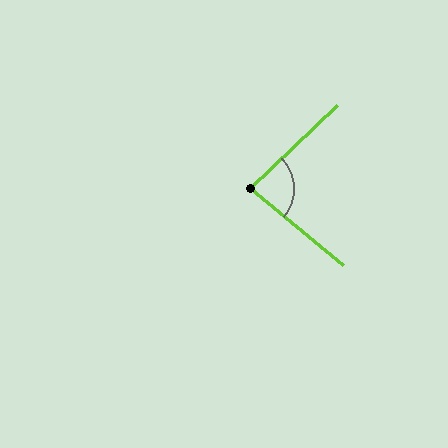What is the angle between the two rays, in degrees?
Approximately 83 degrees.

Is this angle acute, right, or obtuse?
It is acute.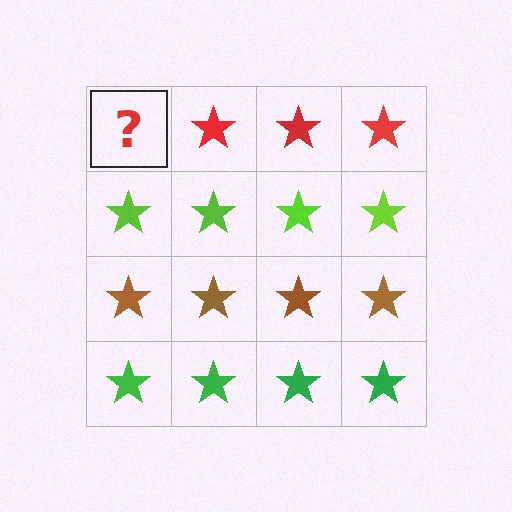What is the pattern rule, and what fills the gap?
The rule is that each row has a consistent color. The gap should be filled with a red star.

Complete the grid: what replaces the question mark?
The question mark should be replaced with a red star.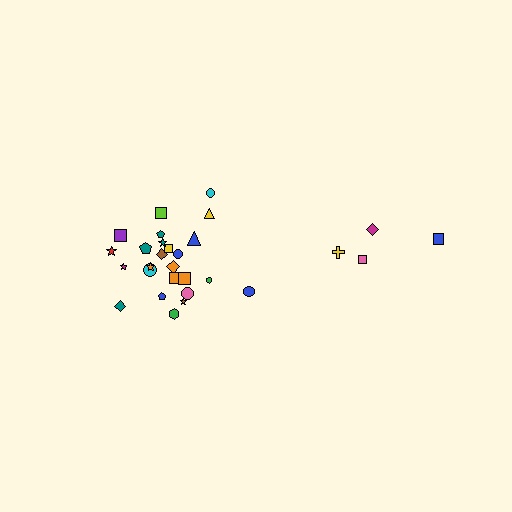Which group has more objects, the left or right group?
The left group.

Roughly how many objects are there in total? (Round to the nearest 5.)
Roughly 30 objects in total.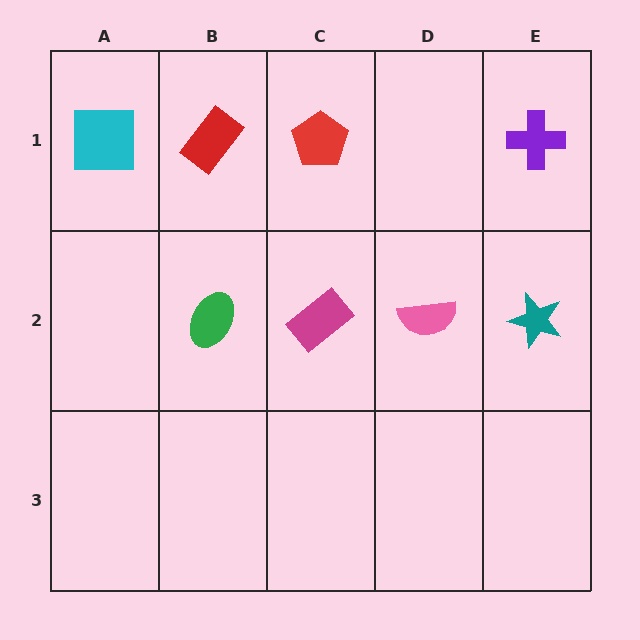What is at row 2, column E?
A teal star.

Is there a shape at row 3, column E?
No, that cell is empty.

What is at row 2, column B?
A green ellipse.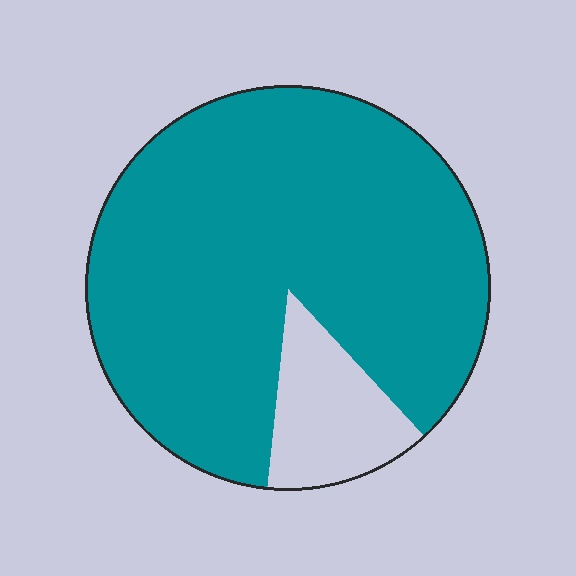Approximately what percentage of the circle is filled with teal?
Approximately 85%.